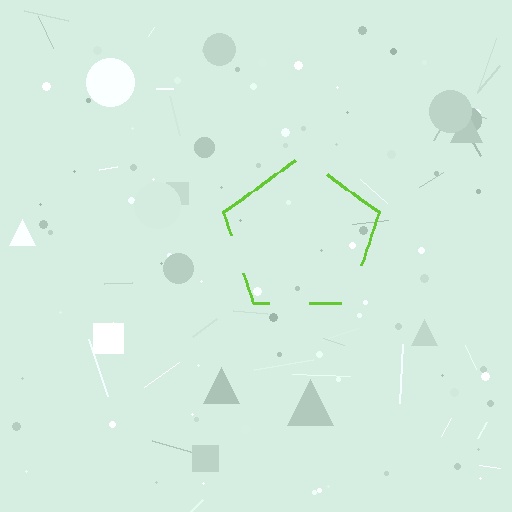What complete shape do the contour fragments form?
The contour fragments form a pentagon.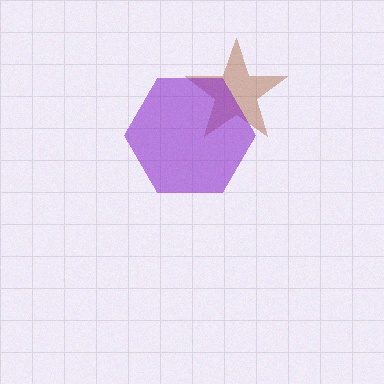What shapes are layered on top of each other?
The layered shapes are: a brown star, a purple hexagon.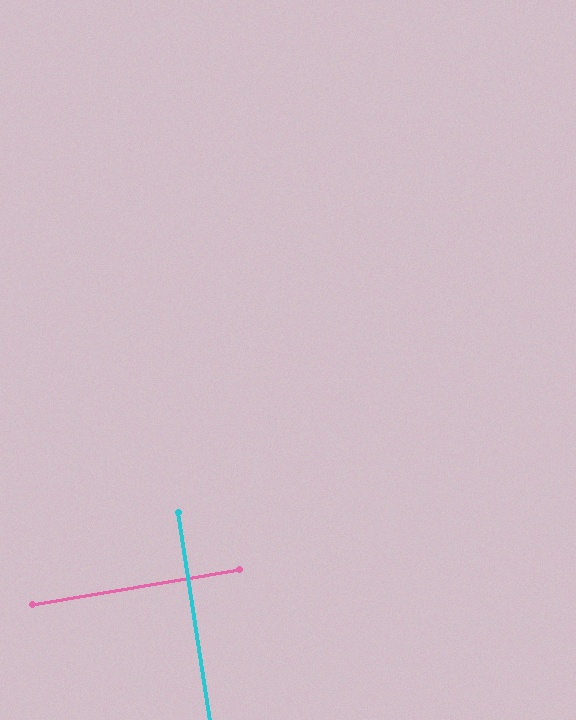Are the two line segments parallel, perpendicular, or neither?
Perpendicular — they meet at approximately 89°.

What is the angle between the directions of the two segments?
Approximately 89 degrees.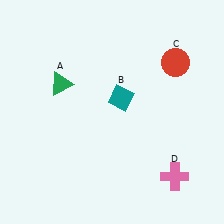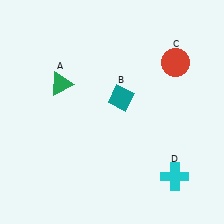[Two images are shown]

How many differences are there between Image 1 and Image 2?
There is 1 difference between the two images.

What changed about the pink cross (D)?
In Image 1, D is pink. In Image 2, it changed to cyan.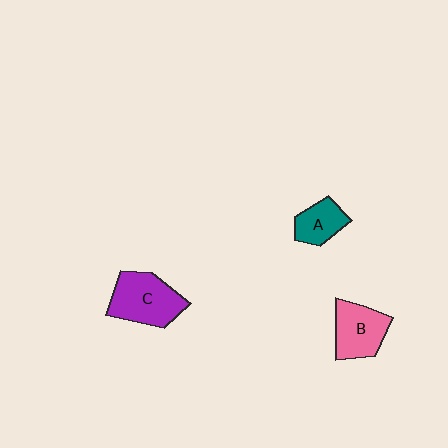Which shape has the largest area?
Shape C (purple).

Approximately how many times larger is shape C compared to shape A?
Approximately 1.8 times.